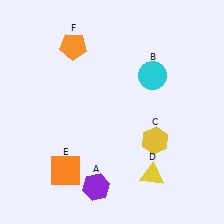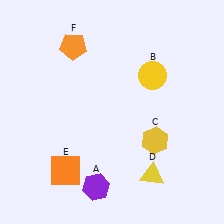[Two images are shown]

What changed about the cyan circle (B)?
In Image 1, B is cyan. In Image 2, it changed to yellow.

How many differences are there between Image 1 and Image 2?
There is 1 difference between the two images.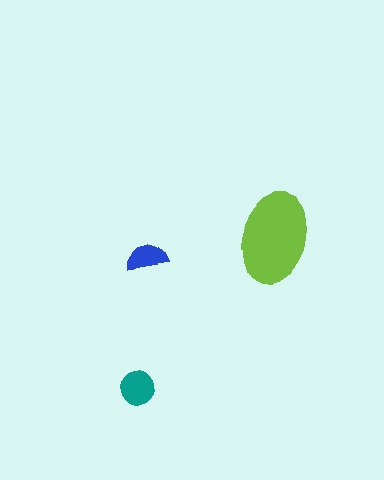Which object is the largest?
The lime ellipse.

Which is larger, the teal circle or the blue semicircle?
The teal circle.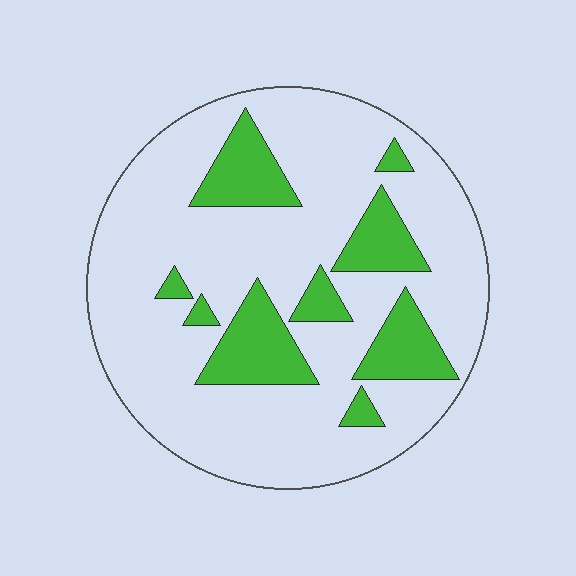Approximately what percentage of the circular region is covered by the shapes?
Approximately 20%.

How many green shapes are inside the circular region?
9.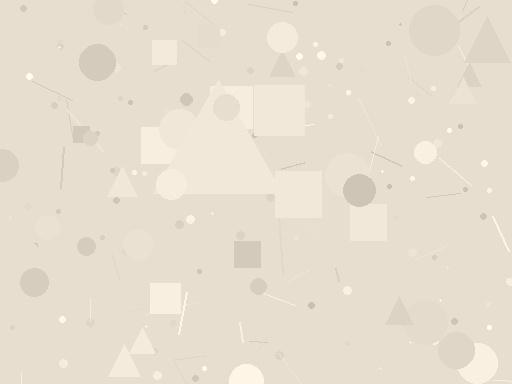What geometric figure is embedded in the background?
A triangle is embedded in the background.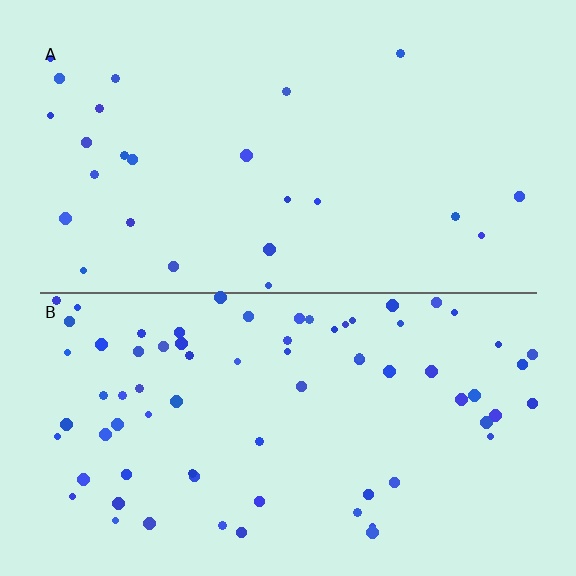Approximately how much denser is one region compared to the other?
Approximately 2.9× — region B over region A.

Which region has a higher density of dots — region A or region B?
B (the bottom).